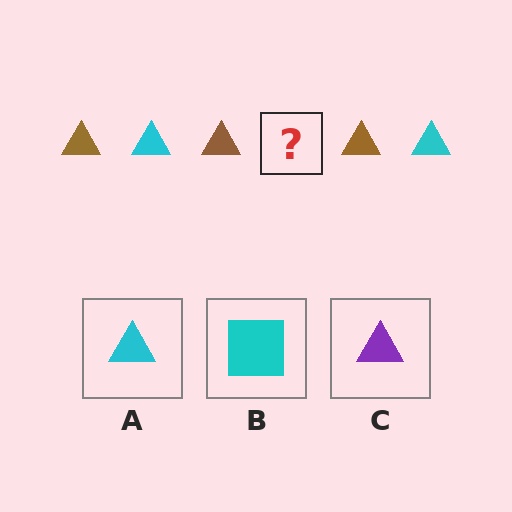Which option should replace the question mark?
Option A.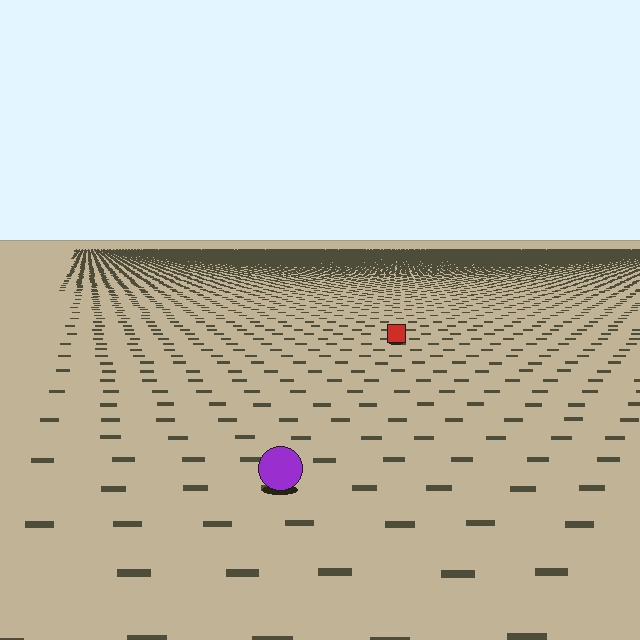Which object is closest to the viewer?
The purple circle is closest. The texture marks near it are larger and more spread out.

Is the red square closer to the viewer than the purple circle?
No. The purple circle is closer — you can tell from the texture gradient: the ground texture is coarser near it.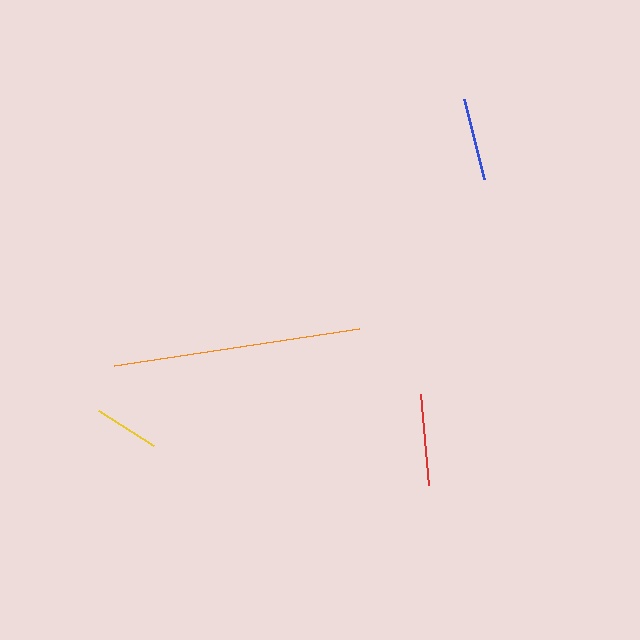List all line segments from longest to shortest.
From longest to shortest: orange, red, blue, yellow.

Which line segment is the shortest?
The yellow line is the shortest at approximately 65 pixels.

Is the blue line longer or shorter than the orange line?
The orange line is longer than the blue line.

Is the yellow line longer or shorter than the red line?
The red line is longer than the yellow line.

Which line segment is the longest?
The orange line is the longest at approximately 248 pixels.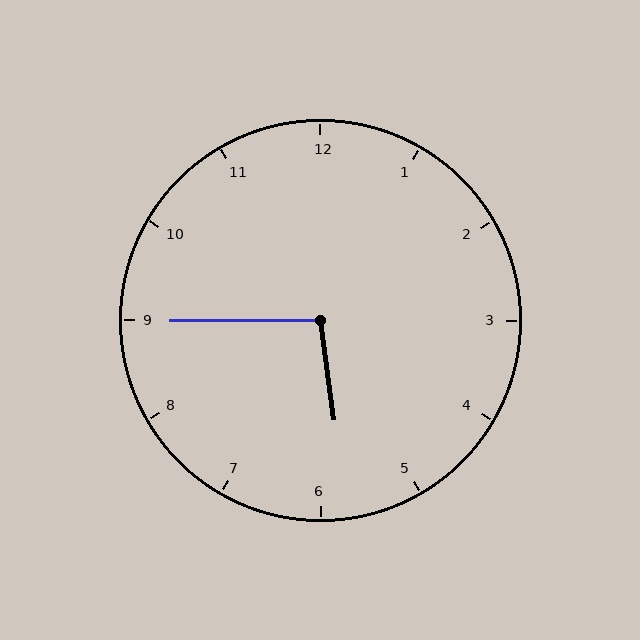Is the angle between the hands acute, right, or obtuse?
It is obtuse.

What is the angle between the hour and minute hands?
Approximately 98 degrees.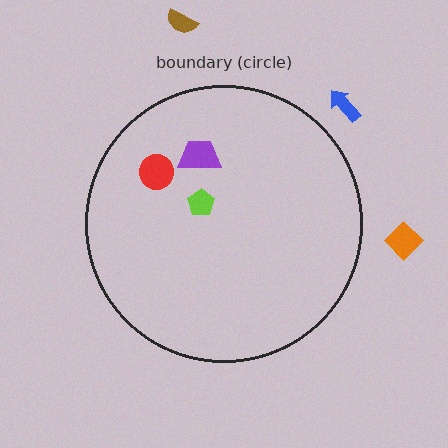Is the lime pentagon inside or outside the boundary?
Inside.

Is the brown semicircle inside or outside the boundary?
Outside.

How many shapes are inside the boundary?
3 inside, 3 outside.